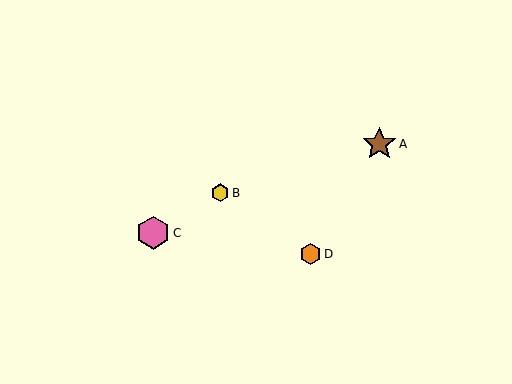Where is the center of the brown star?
The center of the brown star is at (379, 144).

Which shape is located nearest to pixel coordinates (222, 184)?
The yellow hexagon (labeled B) at (220, 193) is nearest to that location.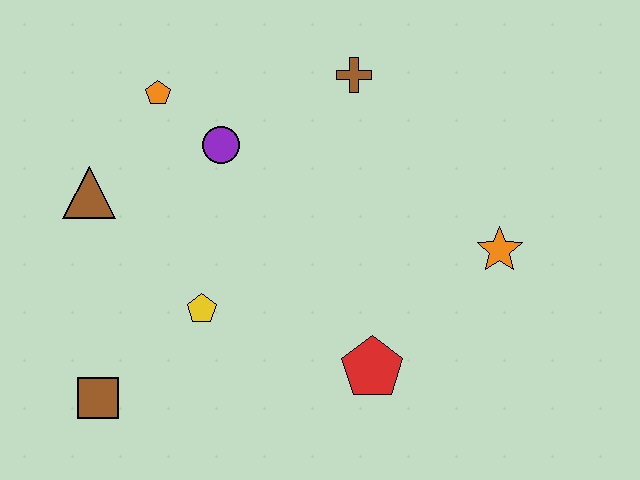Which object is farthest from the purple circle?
The orange star is farthest from the purple circle.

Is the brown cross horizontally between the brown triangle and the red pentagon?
Yes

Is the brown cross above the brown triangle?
Yes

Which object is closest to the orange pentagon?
The purple circle is closest to the orange pentagon.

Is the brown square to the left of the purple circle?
Yes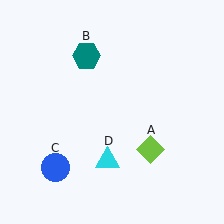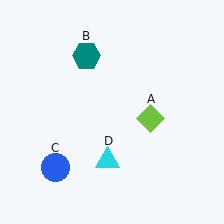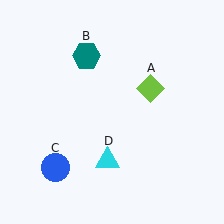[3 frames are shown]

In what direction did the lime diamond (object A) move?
The lime diamond (object A) moved up.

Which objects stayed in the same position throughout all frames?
Teal hexagon (object B) and blue circle (object C) and cyan triangle (object D) remained stationary.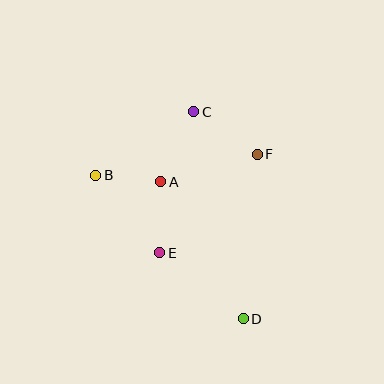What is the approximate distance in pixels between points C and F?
The distance between C and F is approximately 76 pixels.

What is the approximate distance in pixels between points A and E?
The distance between A and E is approximately 71 pixels.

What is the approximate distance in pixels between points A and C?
The distance between A and C is approximately 77 pixels.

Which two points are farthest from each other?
Points C and D are farthest from each other.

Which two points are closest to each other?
Points A and B are closest to each other.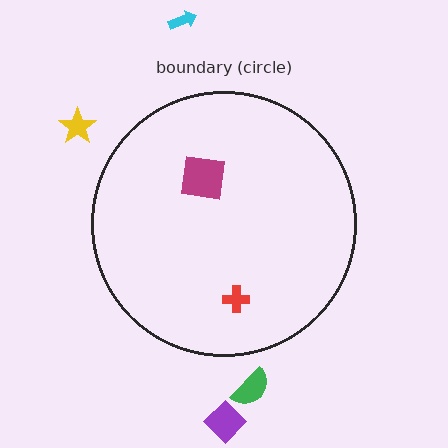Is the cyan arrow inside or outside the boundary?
Outside.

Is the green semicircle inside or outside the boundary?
Outside.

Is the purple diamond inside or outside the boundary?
Outside.